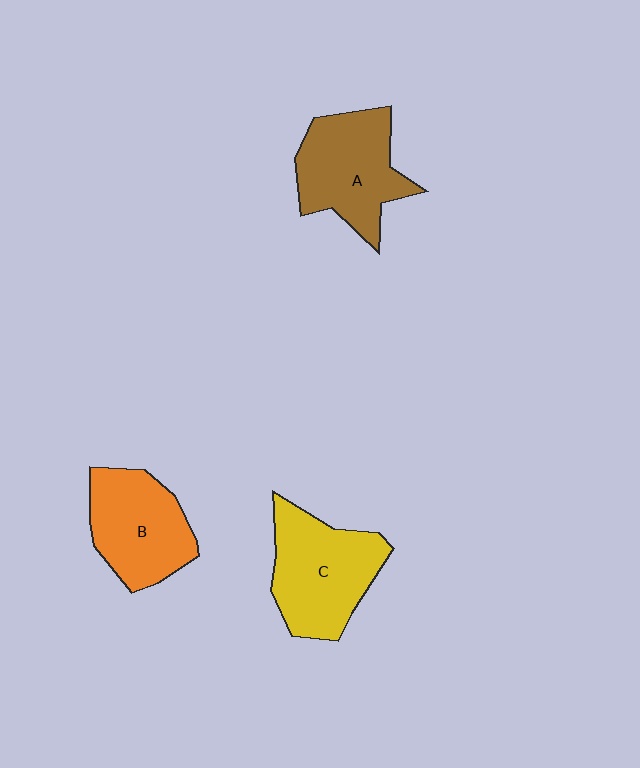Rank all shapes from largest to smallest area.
From largest to smallest: C (yellow), A (brown), B (orange).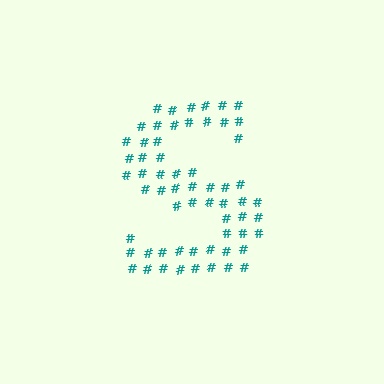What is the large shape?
The large shape is the letter S.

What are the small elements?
The small elements are hash symbols.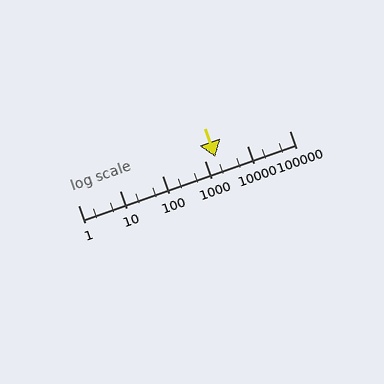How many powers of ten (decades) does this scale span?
The scale spans 5 decades, from 1 to 100000.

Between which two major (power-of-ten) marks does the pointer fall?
The pointer is between 1000 and 10000.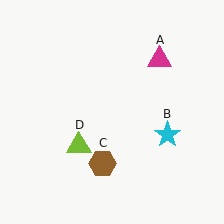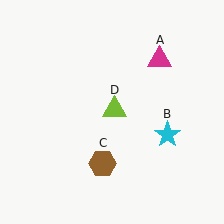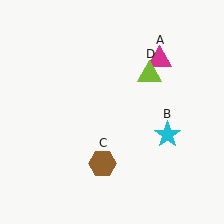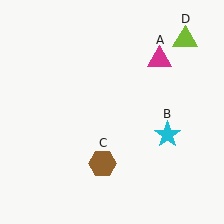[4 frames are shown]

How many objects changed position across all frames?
1 object changed position: lime triangle (object D).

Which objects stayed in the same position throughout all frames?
Magenta triangle (object A) and cyan star (object B) and brown hexagon (object C) remained stationary.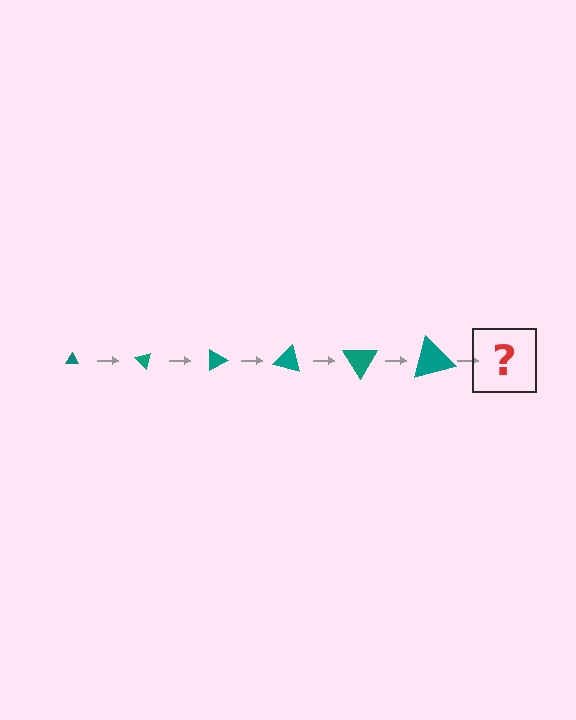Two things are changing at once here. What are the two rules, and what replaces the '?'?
The two rules are that the triangle grows larger each step and it rotates 45 degrees each step. The '?' should be a triangle, larger than the previous one and rotated 270 degrees from the start.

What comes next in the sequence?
The next element should be a triangle, larger than the previous one and rotated 270 degrees from the start.